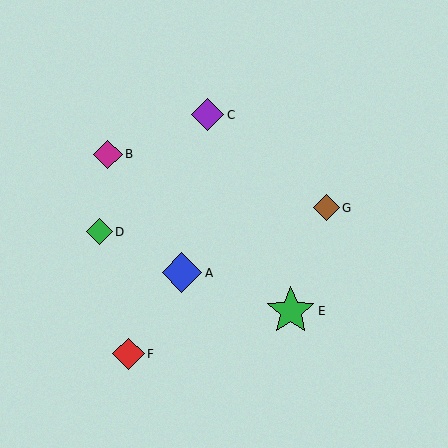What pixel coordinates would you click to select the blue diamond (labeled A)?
Click at (182, 273) to select the blue diamond A.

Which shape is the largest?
The green star (labeled E) is the largest.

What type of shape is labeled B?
Shape B is a magenta diamond.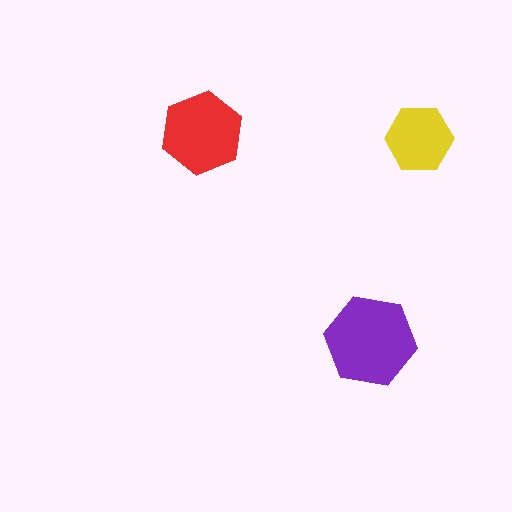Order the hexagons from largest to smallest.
the purple one, the red one, the yellow one.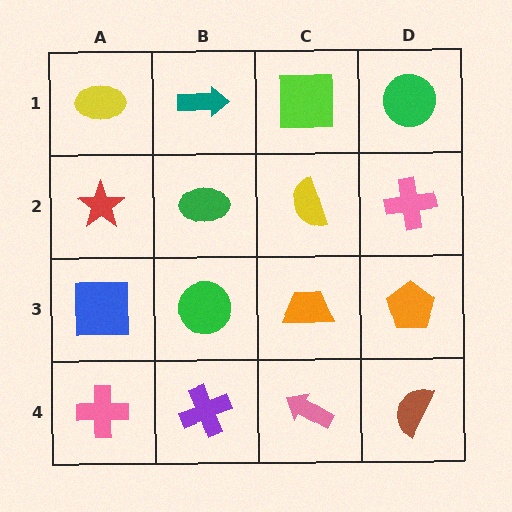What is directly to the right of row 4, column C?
A brown semicircle.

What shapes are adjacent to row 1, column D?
A pink cross (row 2, column D), a lime square (row 1, column C).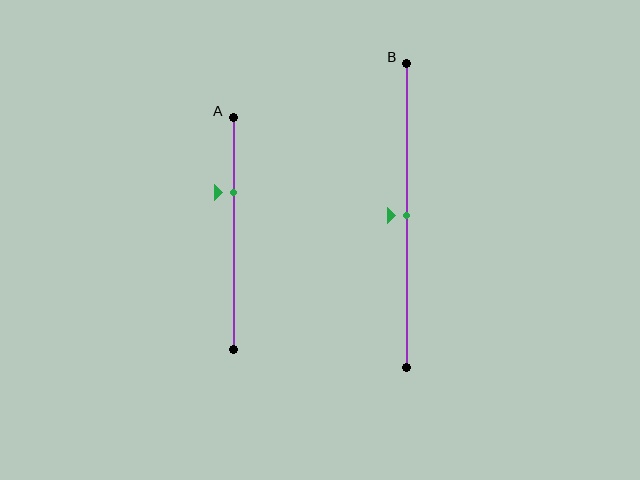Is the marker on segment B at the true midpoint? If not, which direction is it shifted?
Yes, the marker on segment B is at the true midpoint.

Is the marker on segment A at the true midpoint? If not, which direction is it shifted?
No, the marker on segment A is shifted upward by about 18% of the segment length.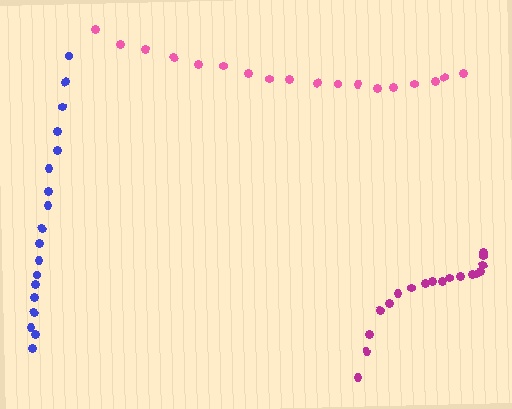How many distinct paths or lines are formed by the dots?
There are 3 distinct paths.